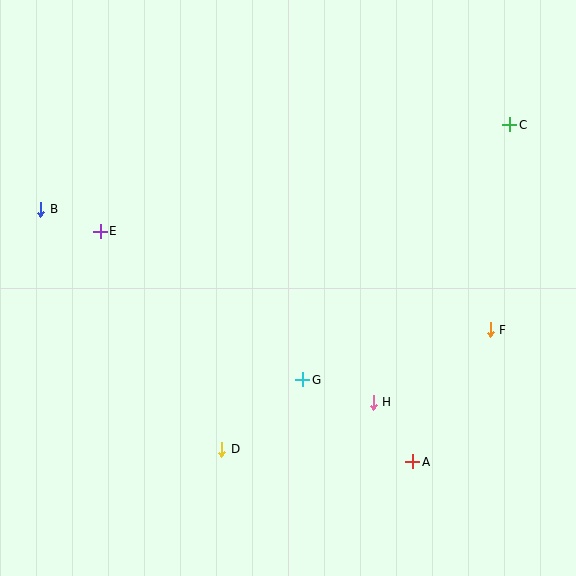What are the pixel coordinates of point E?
Point E is at (100, 231).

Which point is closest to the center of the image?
Point G at (303, 380) is closest to the center.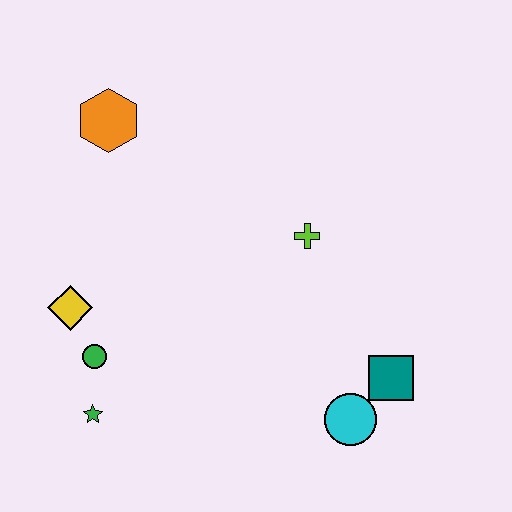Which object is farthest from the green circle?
The teal square is farthest from the green circle.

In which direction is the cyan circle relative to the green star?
The cyan circle is to the right of the green star.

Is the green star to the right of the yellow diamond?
Yes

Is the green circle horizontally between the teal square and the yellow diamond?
Yes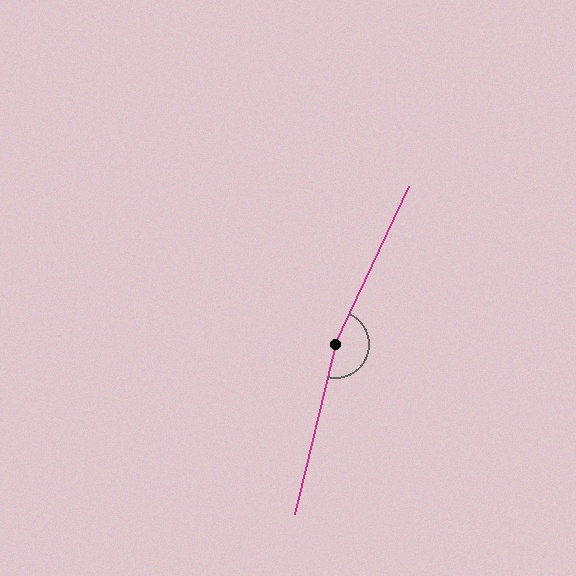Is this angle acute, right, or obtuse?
It is obtuse.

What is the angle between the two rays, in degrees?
Approximately 168 degrees.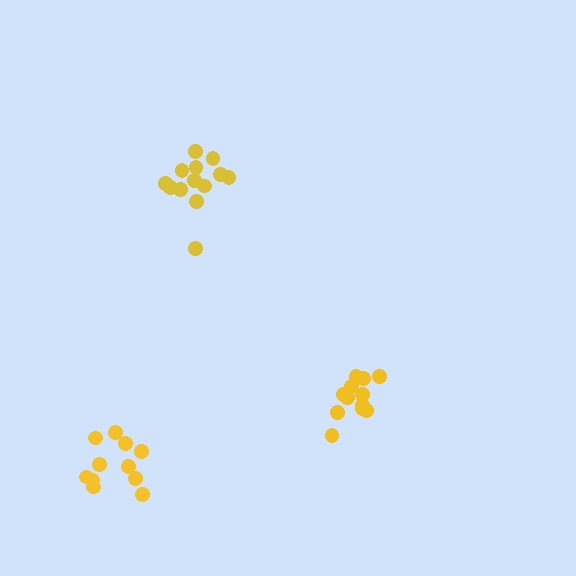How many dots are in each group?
Group 1: 13 dots, Group 2: 12 dots, Group 3: 11 dots (36 total).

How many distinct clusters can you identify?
There are 3 distinct clusters.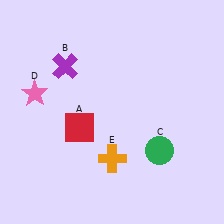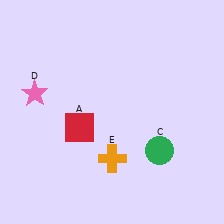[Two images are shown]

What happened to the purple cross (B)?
The purple cross (B) was removed in Image 2. It was in the top-left area of Image 1.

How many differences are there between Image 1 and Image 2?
There is 1 difference between the two images.